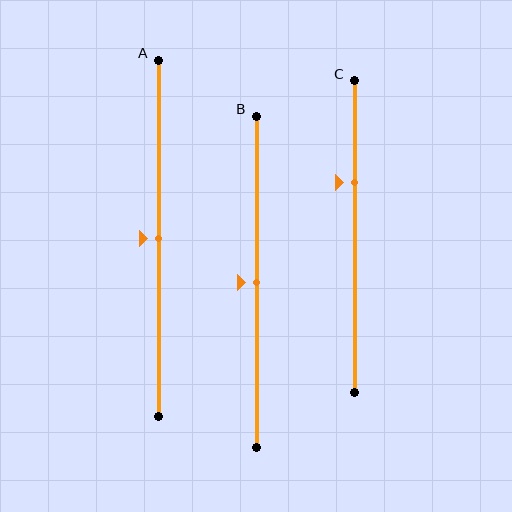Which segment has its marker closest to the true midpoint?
Segment A has its marker closest to the true midpoint.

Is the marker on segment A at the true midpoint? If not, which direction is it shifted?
Yes, the marker on segment A is at the true midpoint.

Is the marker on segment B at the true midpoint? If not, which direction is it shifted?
Yes, the marker on segment B is at the true midpoint.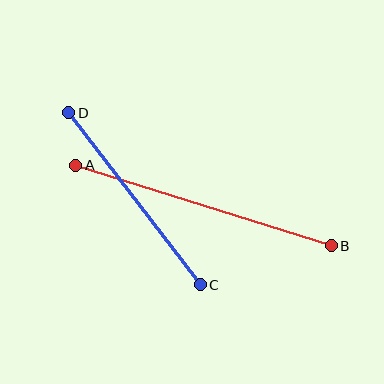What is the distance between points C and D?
The distance is approximately 217 pixels.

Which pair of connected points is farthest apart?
Points A and B are farthest apart.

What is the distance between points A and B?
The distance is approximately 268 pixels.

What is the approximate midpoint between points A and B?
The midpoint is at approximately (204, 206) pixels.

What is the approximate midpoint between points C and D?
The midpoint is at approximately (134, 199) pixels.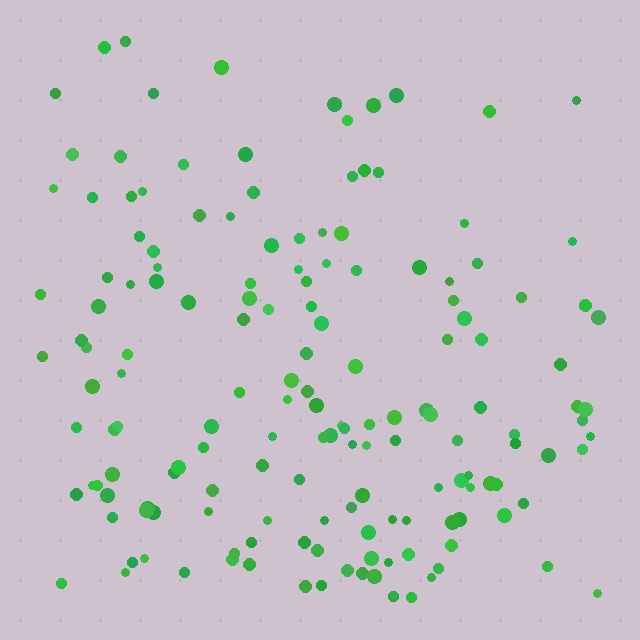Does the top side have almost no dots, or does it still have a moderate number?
Still a moderate number, just noticeably fewer than the bottom.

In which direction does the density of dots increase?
From top to bottom, with the bottom side densest.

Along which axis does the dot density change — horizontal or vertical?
Vertical.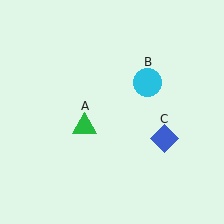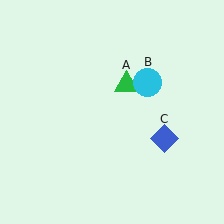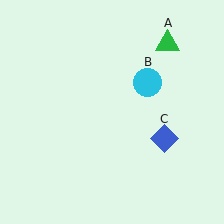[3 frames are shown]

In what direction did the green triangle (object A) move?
The green triangle (object A) moved up and to the right.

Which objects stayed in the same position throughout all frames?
Cyan circle (object B) and blue diamond (object C) remained stationary.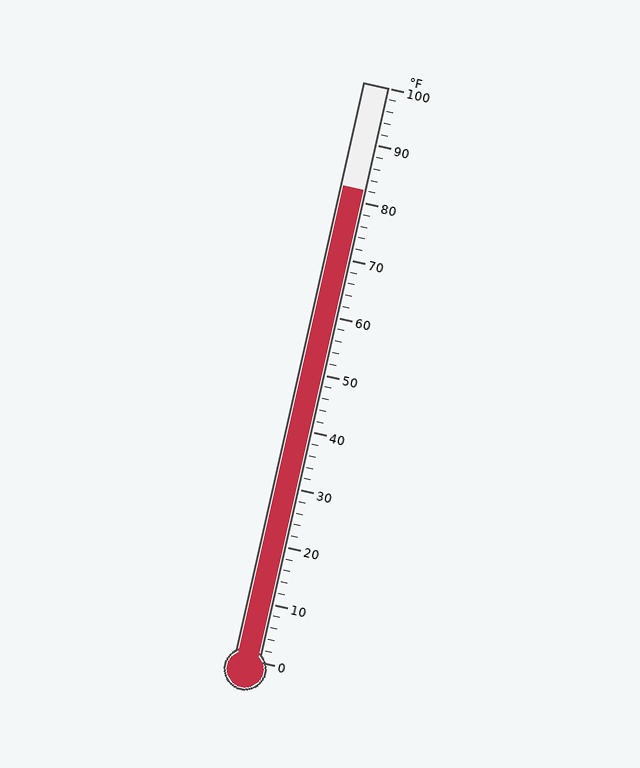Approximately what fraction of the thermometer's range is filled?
The thermometer is filled to approximately 80% of its range.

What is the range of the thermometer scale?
The thermometer scale ranges from 0°F to 100°F.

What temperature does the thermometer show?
The thermometer shows approximately 82°F.